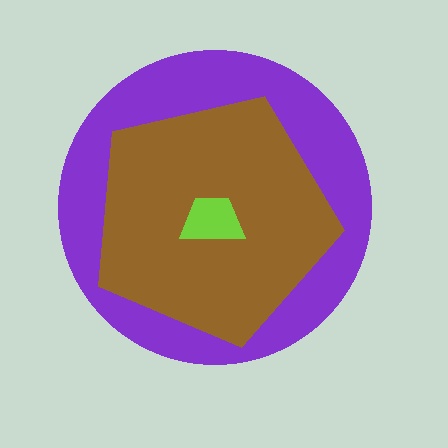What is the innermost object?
The lime trapezoid.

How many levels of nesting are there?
3.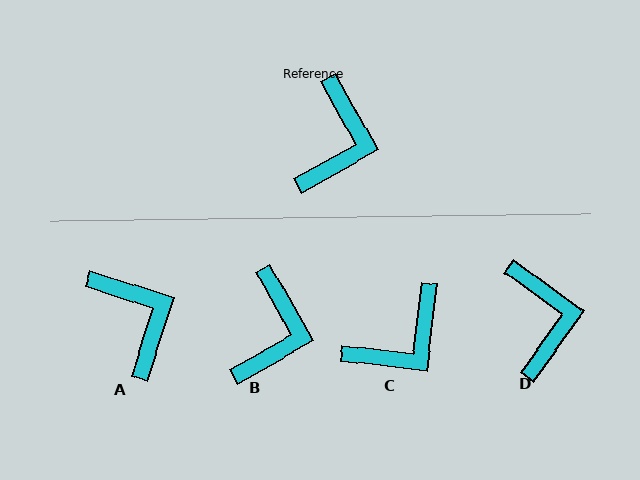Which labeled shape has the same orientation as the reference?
B.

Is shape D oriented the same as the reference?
No, it is off by about 25 degrees.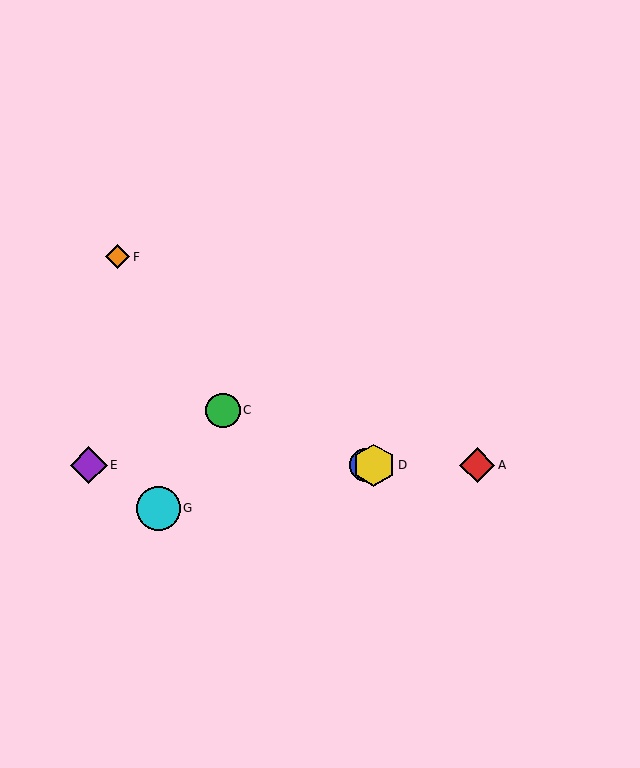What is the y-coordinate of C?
Object C is at y≈410.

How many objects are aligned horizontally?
4 objects (A, B, D, E) are aligned horizontally.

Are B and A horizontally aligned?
Yes, both are at y≈465.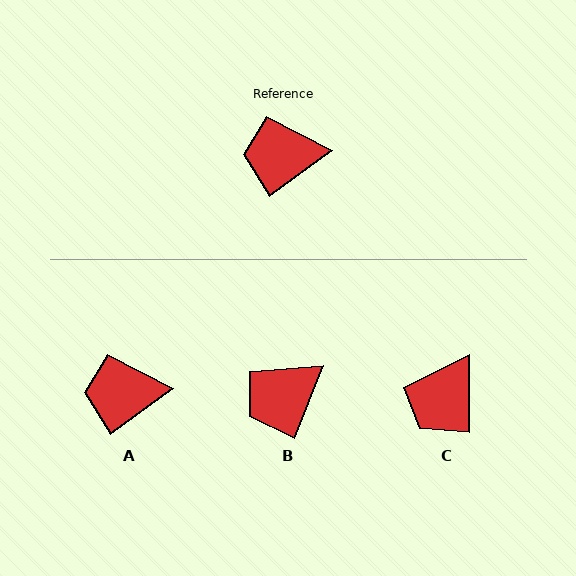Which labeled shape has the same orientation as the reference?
A.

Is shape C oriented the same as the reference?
No, it is off by about 53 degrees.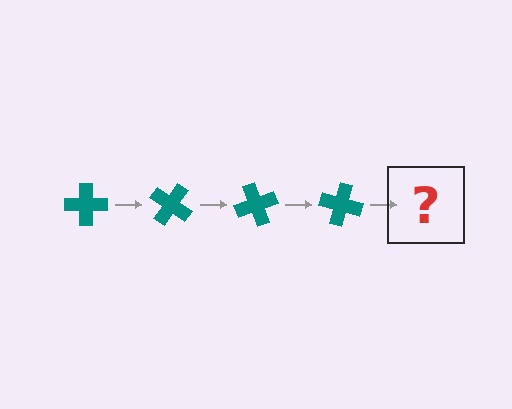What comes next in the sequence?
The next element should be a teal cross rotated 140 degrees.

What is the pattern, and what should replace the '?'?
The pattern is that the cross rotates 35 degrees each step. The '?' should be a teal cross rotated 140 degrees.